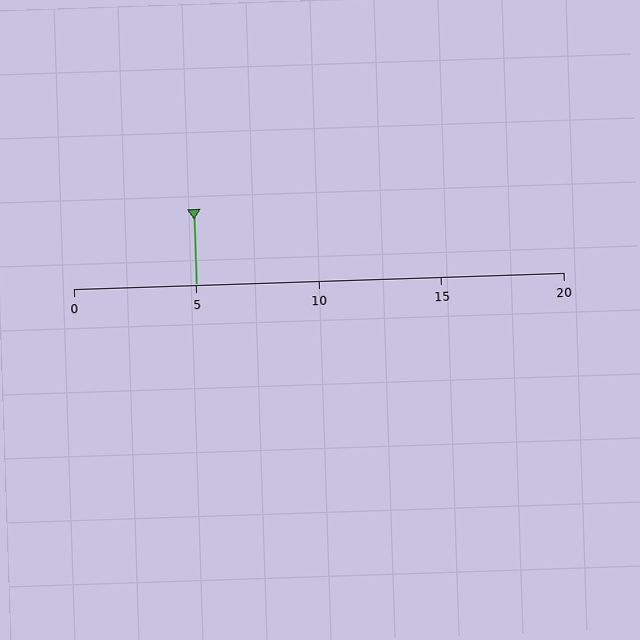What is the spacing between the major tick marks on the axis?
The major ticks are spaced 5 apart.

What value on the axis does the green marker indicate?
The marker indicates approximately 5.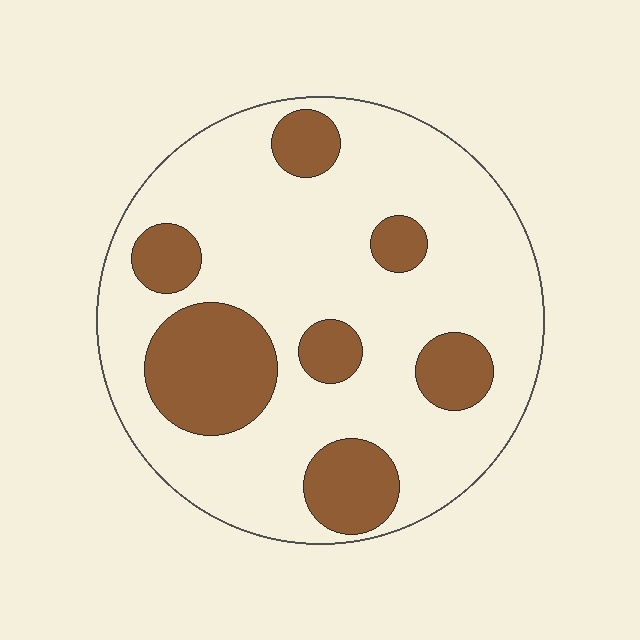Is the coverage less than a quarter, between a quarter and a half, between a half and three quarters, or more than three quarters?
Between a quarter and a half.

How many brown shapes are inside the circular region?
7.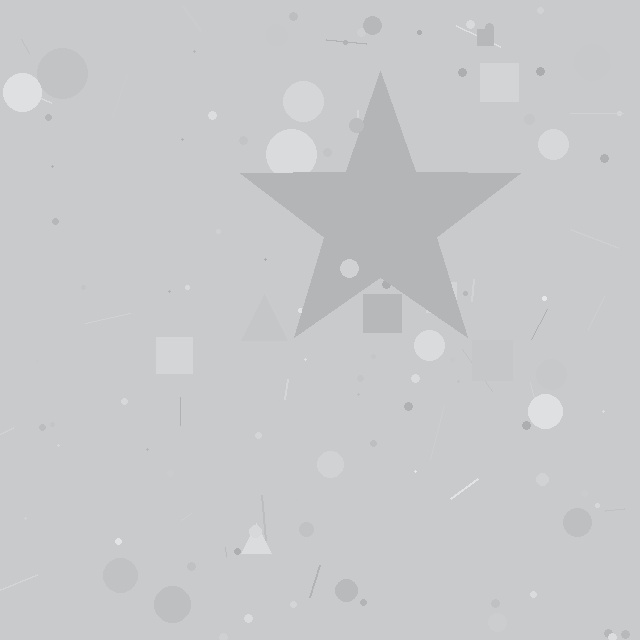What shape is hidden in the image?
A star is hidden in the image.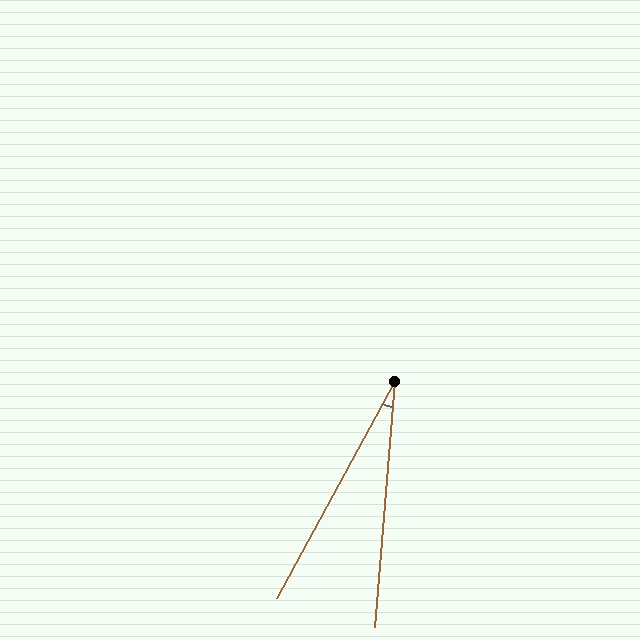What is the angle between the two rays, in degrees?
Approximately 24 degrees.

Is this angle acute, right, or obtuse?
It is acute.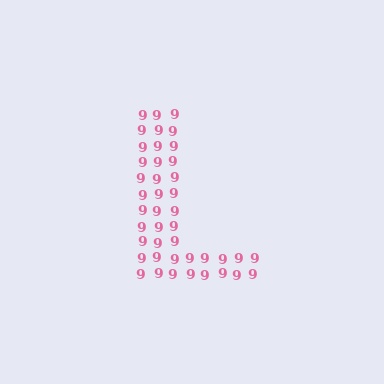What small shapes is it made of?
It is made of small digit 9's.